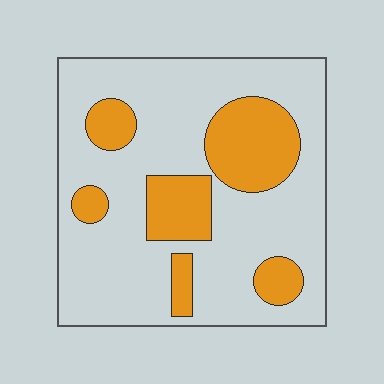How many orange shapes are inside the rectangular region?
6.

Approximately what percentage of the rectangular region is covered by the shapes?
Approximately 25%.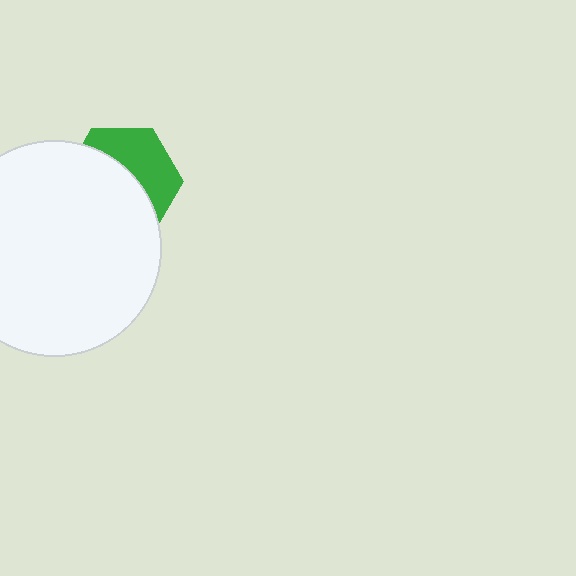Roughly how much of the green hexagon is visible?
A small part of it is visible (roughly 41%).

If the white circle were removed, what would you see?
You would see the complete green hexagon.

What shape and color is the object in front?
The object in front is a white circle.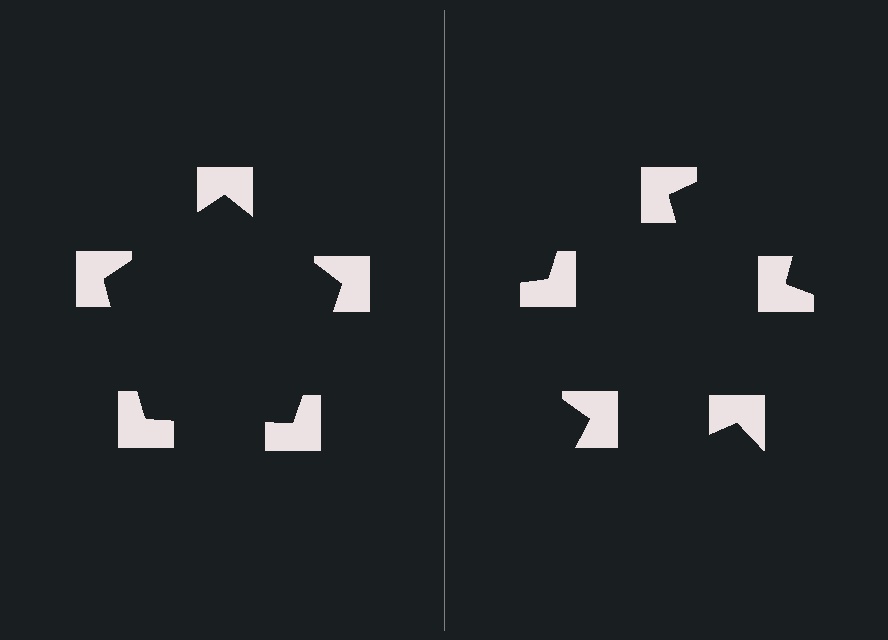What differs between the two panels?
The notched squares are positioned identically on both sides; only the wedge orientations differ. On the left they align to a pentagon; on the right they are misaligned.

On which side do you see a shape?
An illusory pentagon appears on the left side. On the right side the wedge cuts are rotated, so no coherent shape forms.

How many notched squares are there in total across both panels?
10 — 5 on each side.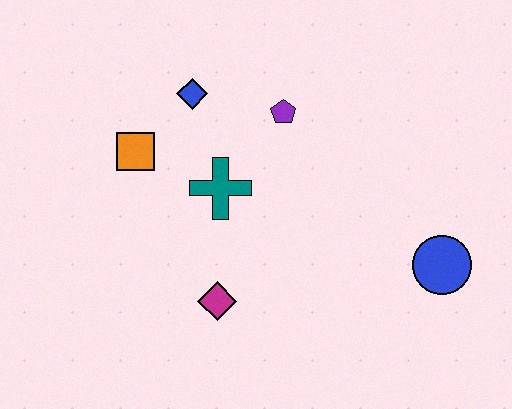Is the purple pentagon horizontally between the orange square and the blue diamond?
No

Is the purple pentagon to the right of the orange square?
Yes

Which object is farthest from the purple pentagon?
The blue circle is farthest from the purple pentagon.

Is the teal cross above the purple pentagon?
No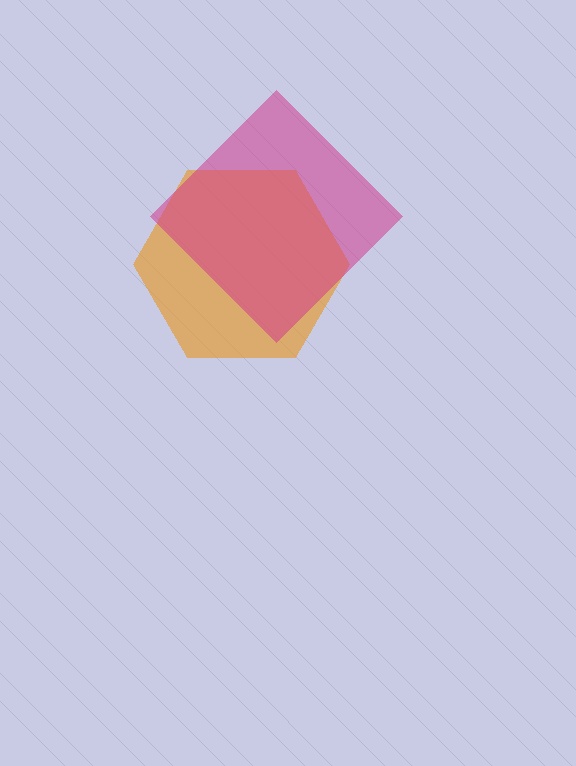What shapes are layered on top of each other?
The layered shapes are: an orange hexagon, a magenta diamond.